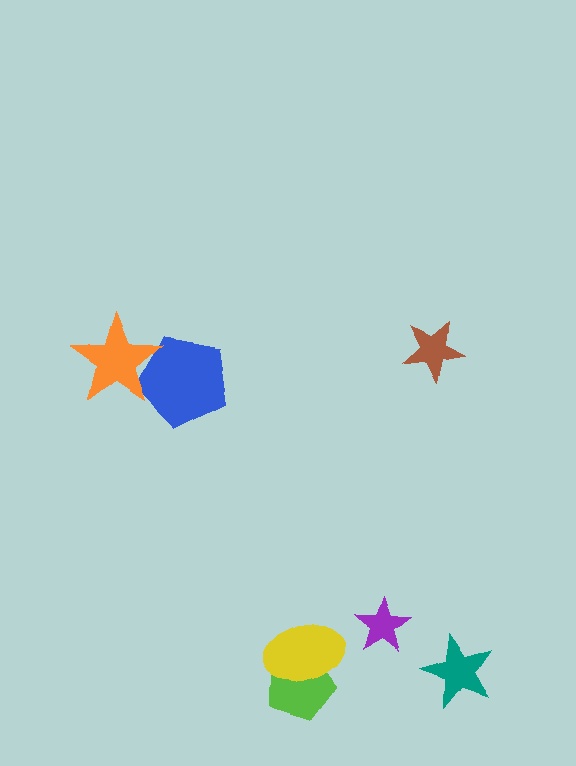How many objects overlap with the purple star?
0 objects overlap with the purple star.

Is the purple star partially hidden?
No, no other shape covers it.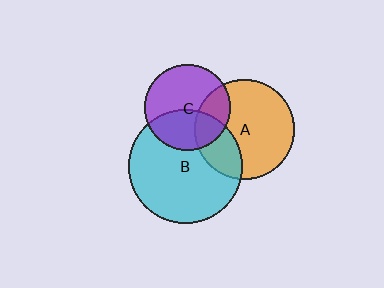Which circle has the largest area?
Circle B (cyan).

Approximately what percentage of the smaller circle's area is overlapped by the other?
Approximately 25%.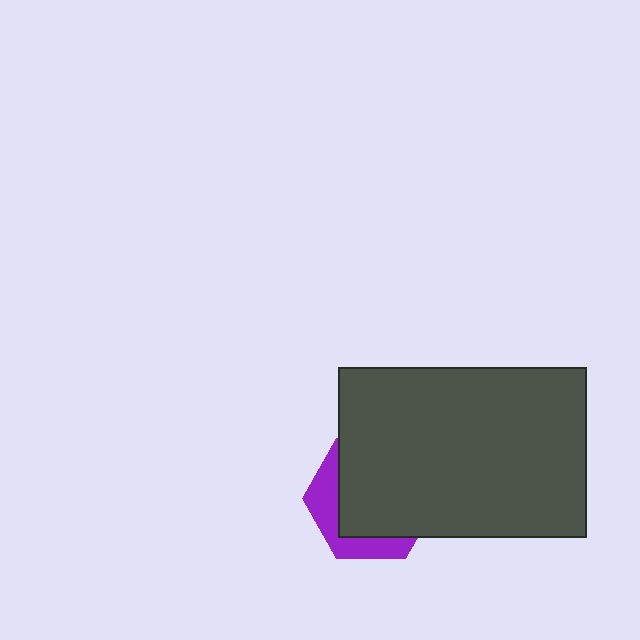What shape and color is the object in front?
The object in front is a dark gray rectangle.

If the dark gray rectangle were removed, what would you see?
You would see the complete purple hexagon.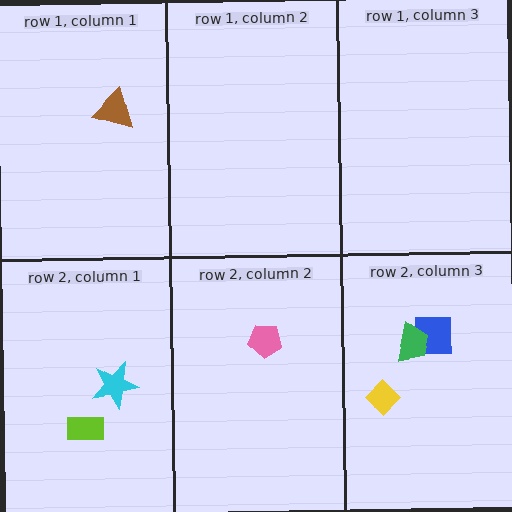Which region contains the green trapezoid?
The row 2, column 3 region.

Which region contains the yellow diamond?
The row 2, column 3 region.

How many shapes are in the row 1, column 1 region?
1.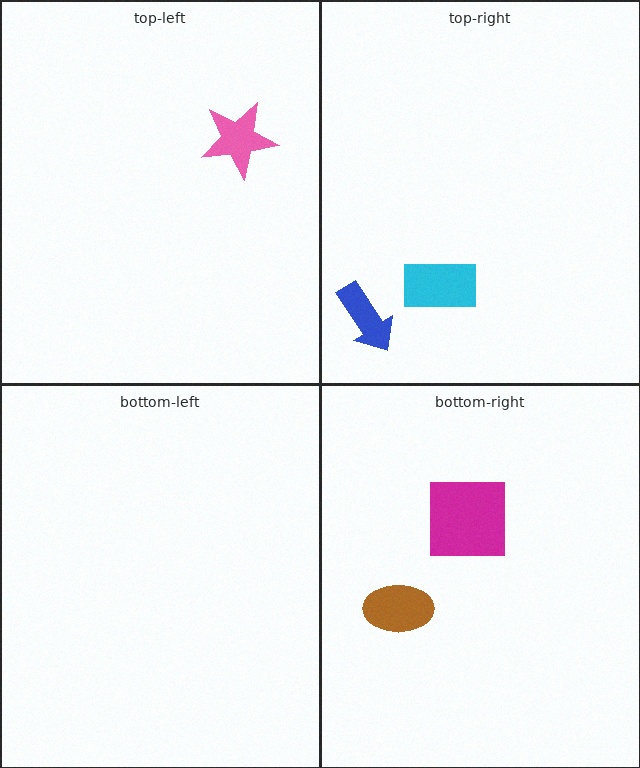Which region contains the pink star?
The top-left region.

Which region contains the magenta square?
The bottom-right region.